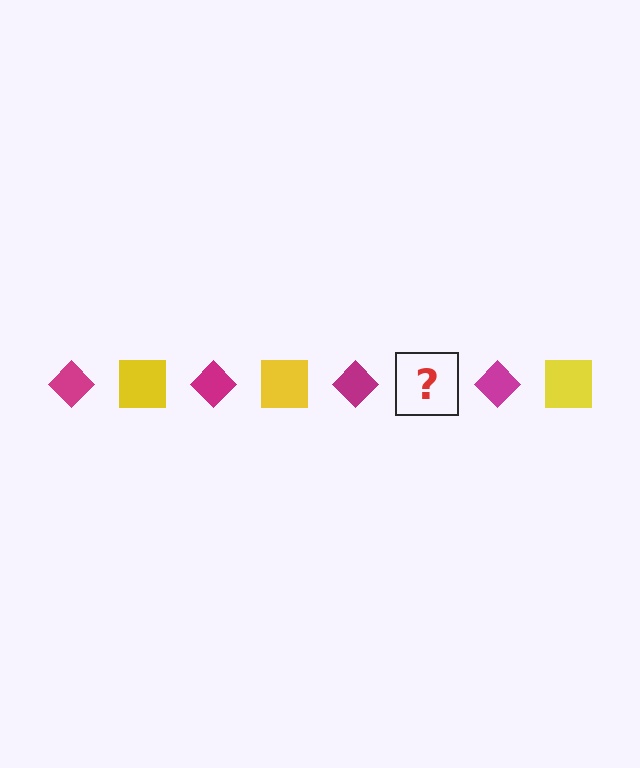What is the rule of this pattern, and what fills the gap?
The rule is that the pattern alternates between magenta diamond and yellow square. The gap should be filled with a yellow square.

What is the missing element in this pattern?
The missing element is a yellow square.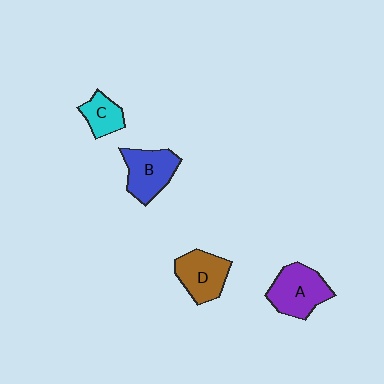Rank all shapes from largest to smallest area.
From largest to smallest: A (purple), B (blue), D (brown), C (cyan).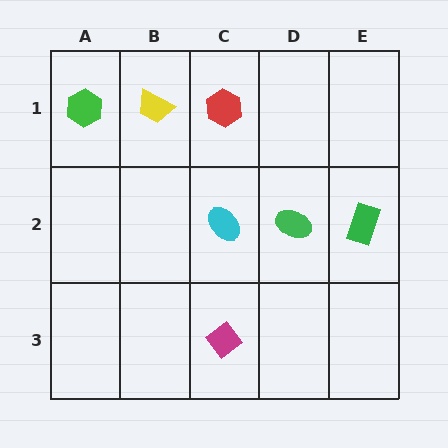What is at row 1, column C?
A red hexagon.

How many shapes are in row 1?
3 shapes.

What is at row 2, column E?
A green rectangle.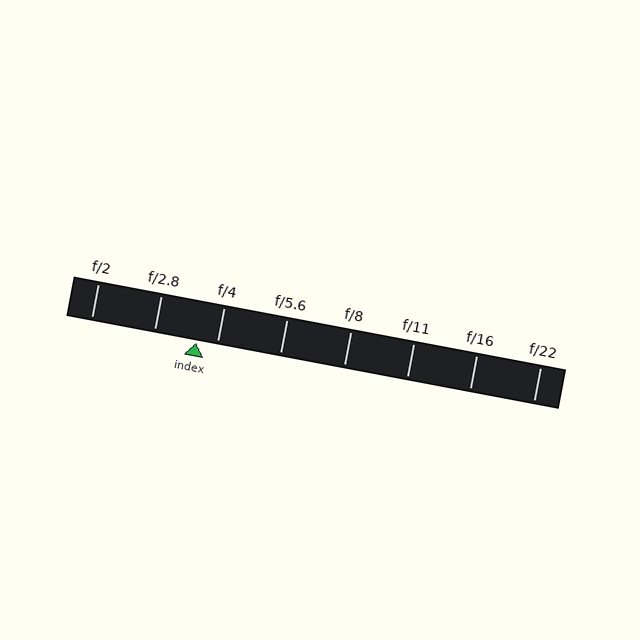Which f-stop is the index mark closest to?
The index mark is closest to f/4.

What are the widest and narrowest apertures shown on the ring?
The widest aperture shown is f/2 and the narrowest is f/22.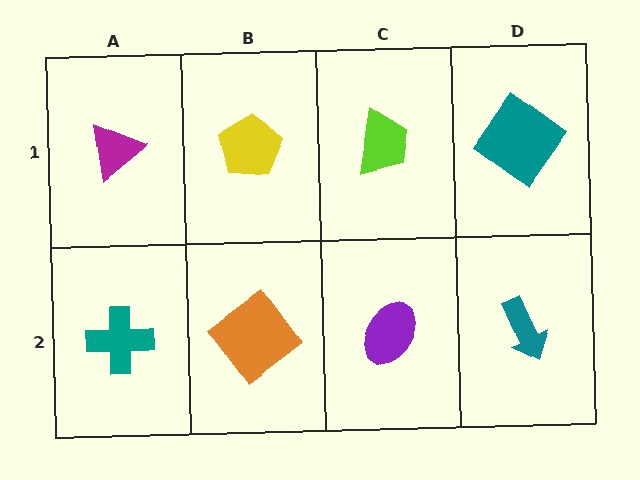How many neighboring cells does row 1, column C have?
3.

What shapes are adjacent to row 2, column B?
A yellow pentagon (row 1, column B), a teal cross (row 2, column A), a purple ellipse (row 2, column C).